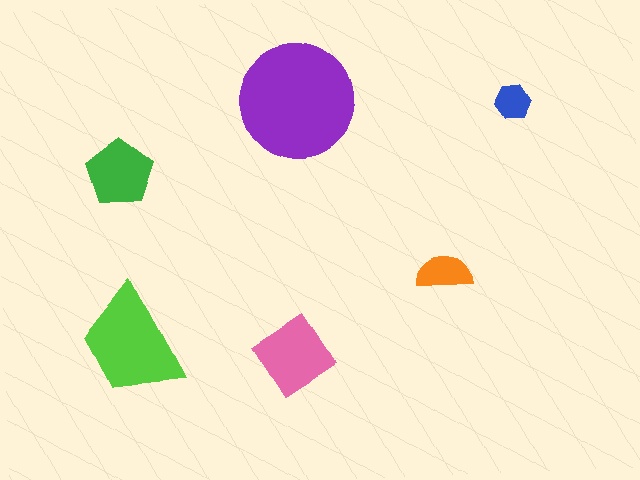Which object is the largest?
The purple circle.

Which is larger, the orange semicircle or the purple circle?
The purple circle.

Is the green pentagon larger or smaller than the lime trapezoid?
Smaller.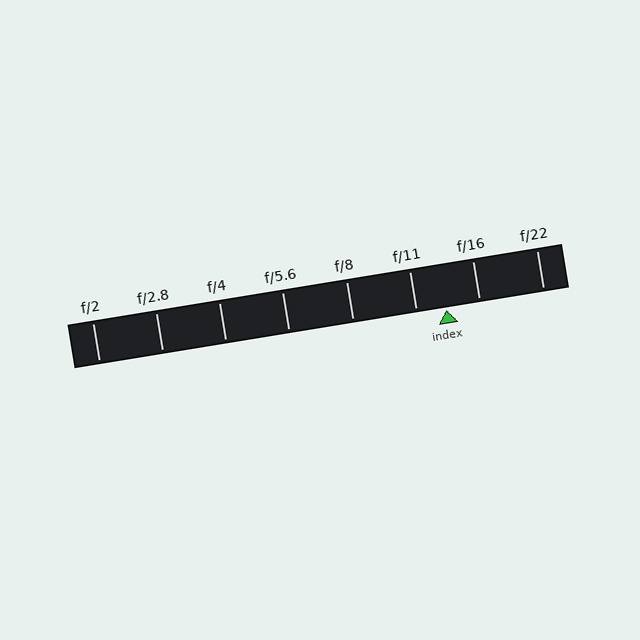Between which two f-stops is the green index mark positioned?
The index mark is between f/11 and f/16.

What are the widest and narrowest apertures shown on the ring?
The widest aperture shown is f/2 and the narrowest is f/22.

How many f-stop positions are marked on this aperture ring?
There are 8 f-stop positions marked.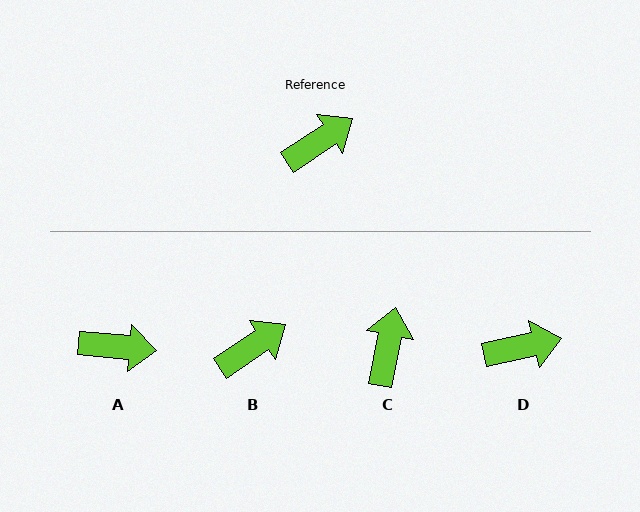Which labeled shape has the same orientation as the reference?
B.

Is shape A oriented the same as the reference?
No, it is off by about 39 degrees.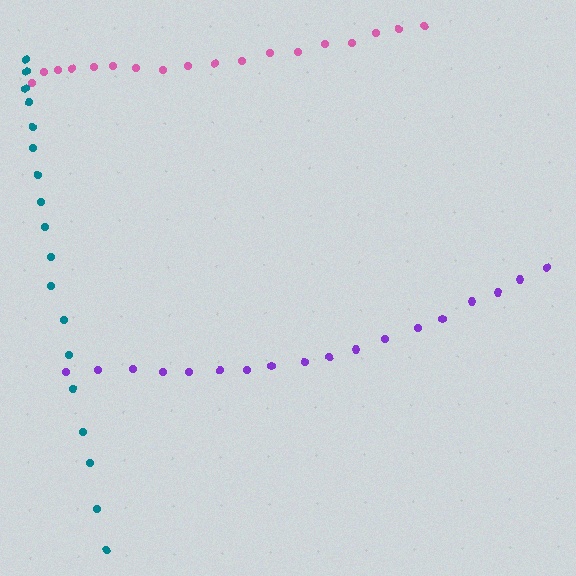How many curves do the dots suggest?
There are 3 distinct paths.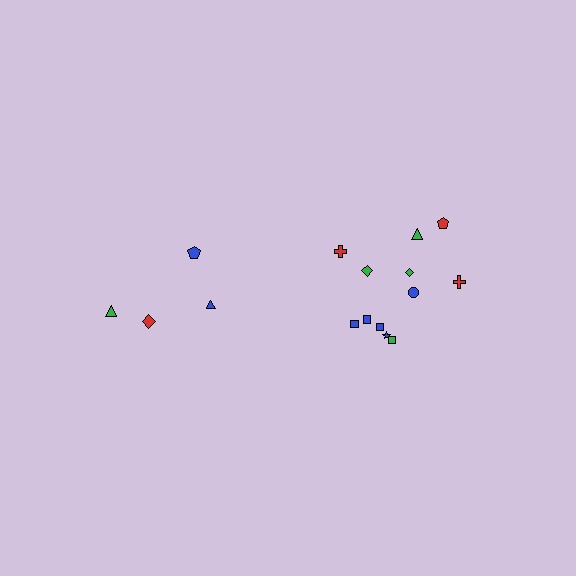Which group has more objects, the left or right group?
The right group.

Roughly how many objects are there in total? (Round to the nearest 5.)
Roughly 15 objects in total.